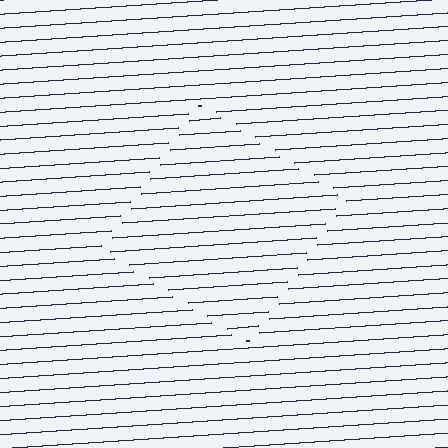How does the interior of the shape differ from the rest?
The interior of the shape contains the same grating, shifted by half a period — the contour is defined by the phase discontinuity where line-ends from the inner and outer gratings abut.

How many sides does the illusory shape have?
4 sides — the line-ends trace a square.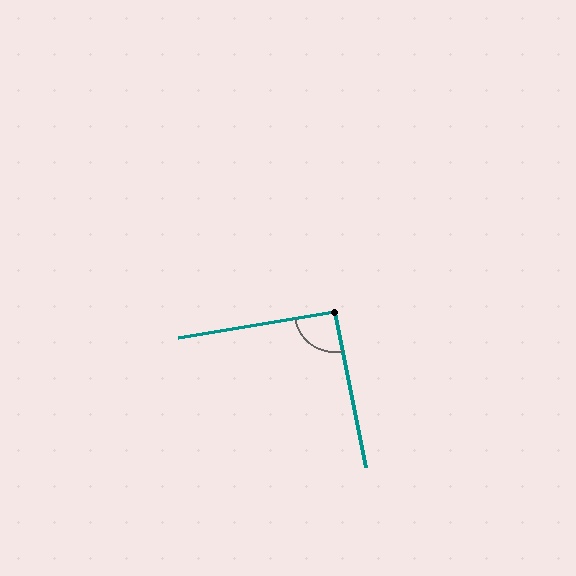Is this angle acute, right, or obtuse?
It is approximately a right angle.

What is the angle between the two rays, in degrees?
Approximately 92 degrees.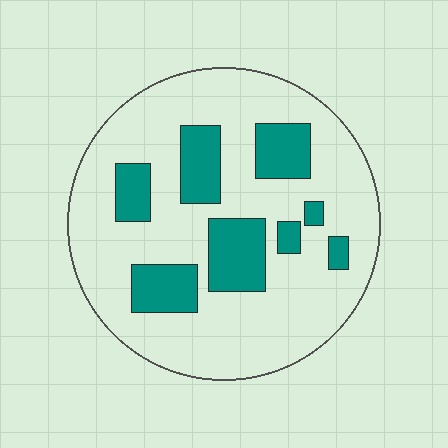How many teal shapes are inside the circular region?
8.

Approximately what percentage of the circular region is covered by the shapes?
Approximately 25%.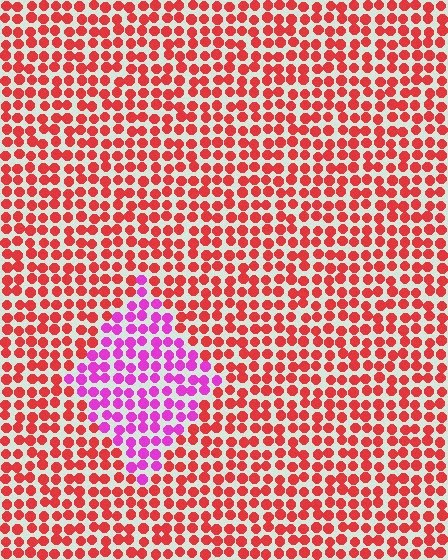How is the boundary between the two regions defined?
The boundary is defined purely by a slight shift in hue (about 52 degrees). Spacing, size, and orientation are identical on both sides.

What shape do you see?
I see a diamond.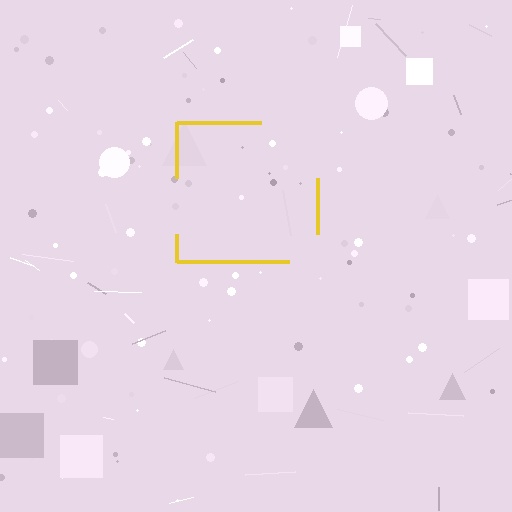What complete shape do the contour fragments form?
The contour fragments form a square.